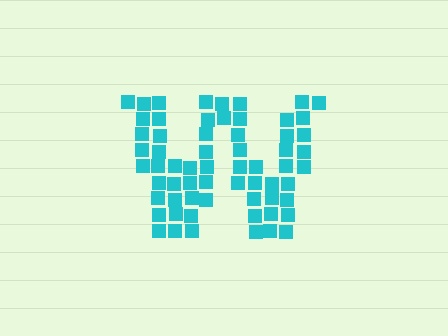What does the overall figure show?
The overall figure shows the letter W.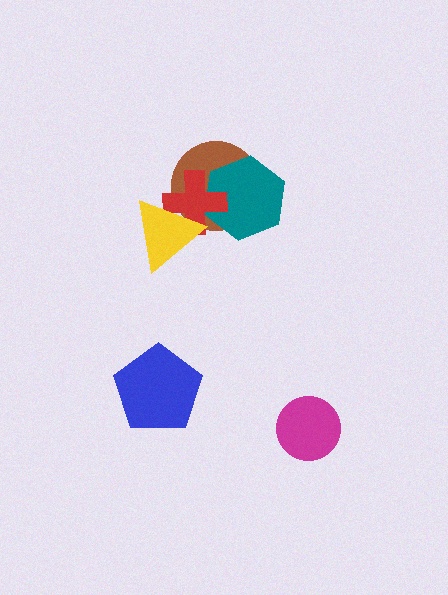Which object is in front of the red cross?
The yellow triangle is in front of the red cross.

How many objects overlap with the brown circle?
3 objects overlap with the brown circle.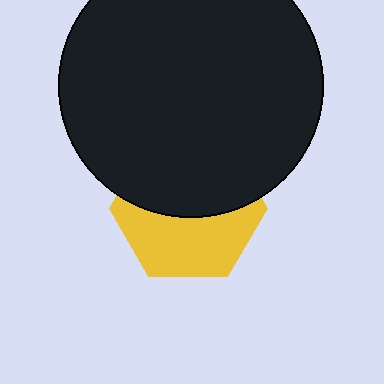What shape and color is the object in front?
The object in front is a black circle.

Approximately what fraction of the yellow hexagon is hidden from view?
Roughly 52% of the yellow hexagon is hidden behind the black circle.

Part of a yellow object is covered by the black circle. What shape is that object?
It is a hexagon.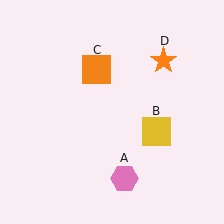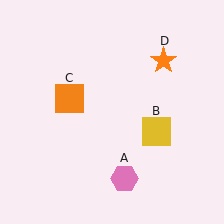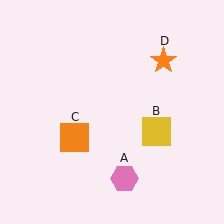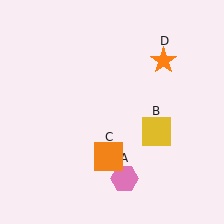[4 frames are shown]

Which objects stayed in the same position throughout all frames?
Pink hexagon (object A) and yellow square (object B) and orange star (object D) remained stationary.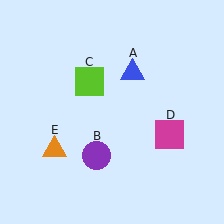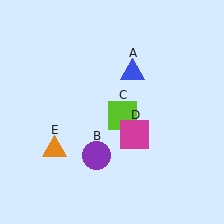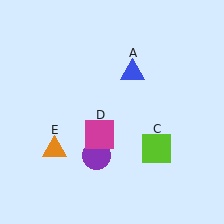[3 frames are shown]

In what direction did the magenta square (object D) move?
The magenta square (object D) moved left.